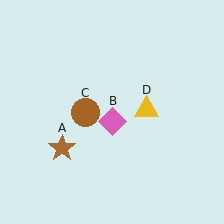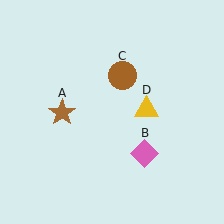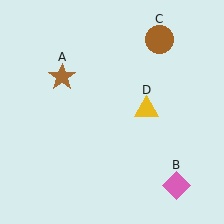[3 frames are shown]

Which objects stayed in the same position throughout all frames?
Yellow triangle (object D) remained stationary.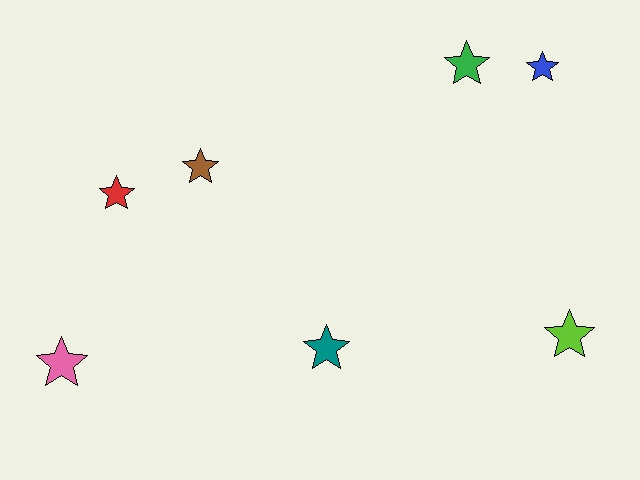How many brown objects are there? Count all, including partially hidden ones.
There is 1 brown object.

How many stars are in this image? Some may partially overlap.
There are 7 stars.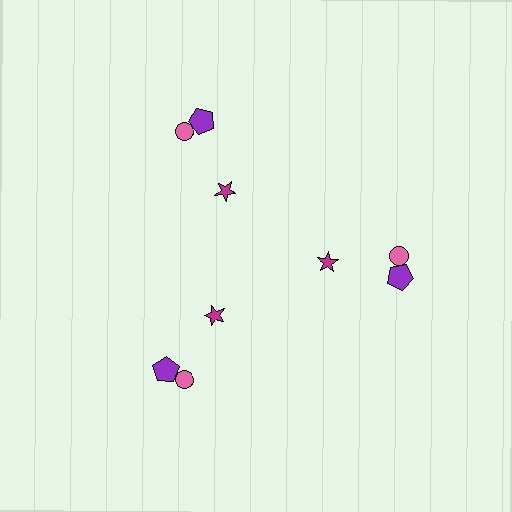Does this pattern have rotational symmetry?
Yes, this pattern has 3-fold rotational symmetry. It looks the same after rotating 120 degrees around the center.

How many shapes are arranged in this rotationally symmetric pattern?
There are 9 shapes, arranged in 3 groups of 3.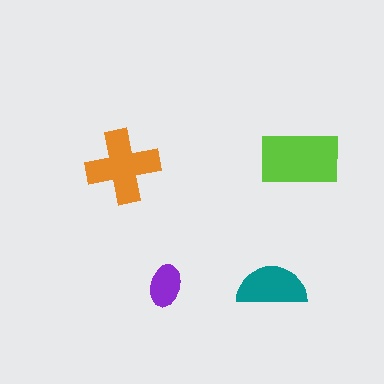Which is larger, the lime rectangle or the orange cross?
The lime rectangle.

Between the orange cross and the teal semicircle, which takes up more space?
The orange cross.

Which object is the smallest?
The purple ellipse.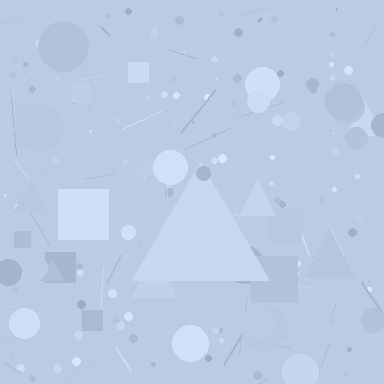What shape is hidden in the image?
A triangle is hidden in the image.